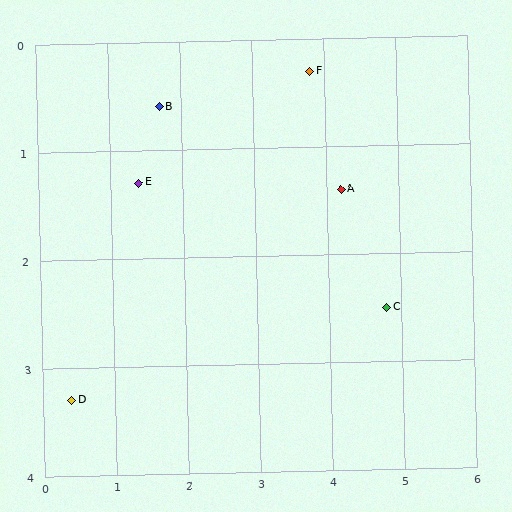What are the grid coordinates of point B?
Point B is at approximately (1.7, 0.6).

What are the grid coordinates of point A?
Point A is at approximately (4.2, 1.4).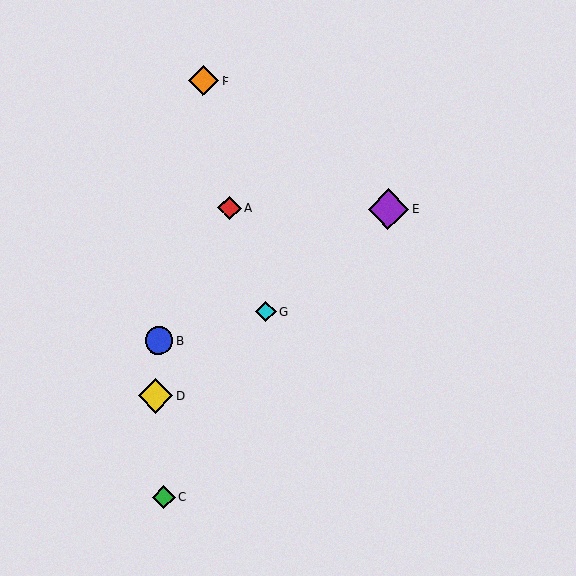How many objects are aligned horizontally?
2 objects (A, E) are aligned horizontally.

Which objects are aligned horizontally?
Objects A, E are aligned horizontally.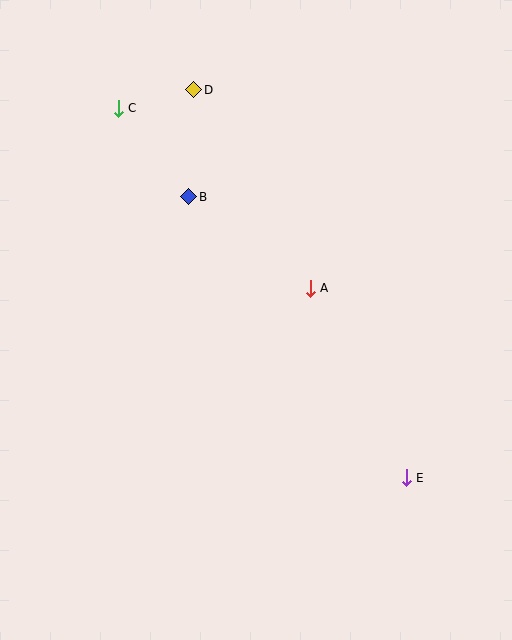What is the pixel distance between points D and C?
The distance between D and C is 78 pixels.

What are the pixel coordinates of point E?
Point E is at (406, 478).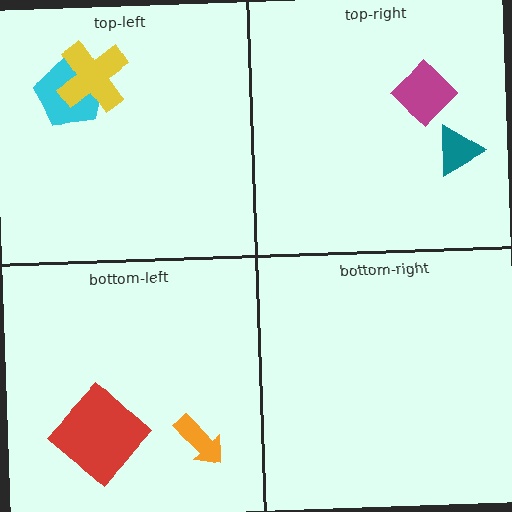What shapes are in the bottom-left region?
The orange arrow, the red diamond.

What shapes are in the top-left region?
The cyan pentagon, the yellow cross.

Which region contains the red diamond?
The bottom-left region.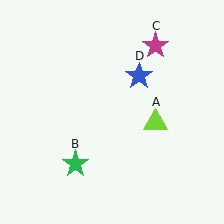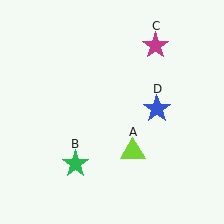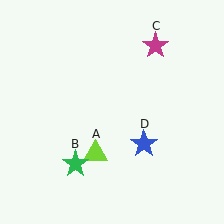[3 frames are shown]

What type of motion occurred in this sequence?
The lime triangle (object A), blue star (object D) rotated clockwise around the center of the scene.